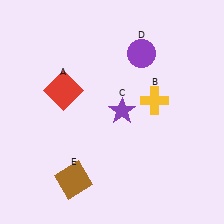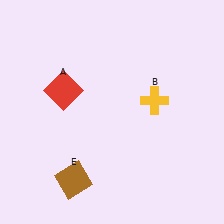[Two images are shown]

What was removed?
The purple circle (D), the purple star (C) were removed in Image 2.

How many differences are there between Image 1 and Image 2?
There are 2 differences between the two images.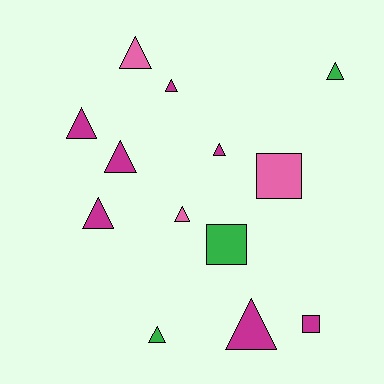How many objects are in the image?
There are 13 objects.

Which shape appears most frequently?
Triangle, with 10 objects.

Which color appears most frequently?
Magenta, with 7 objects.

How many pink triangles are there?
There are 2 pink triangles.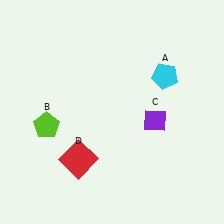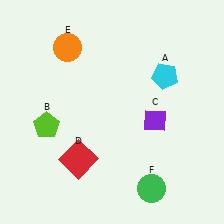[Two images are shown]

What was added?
An orange circle (E), a green circle (F) were added in Image 2.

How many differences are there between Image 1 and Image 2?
There are 2 differences between the two images.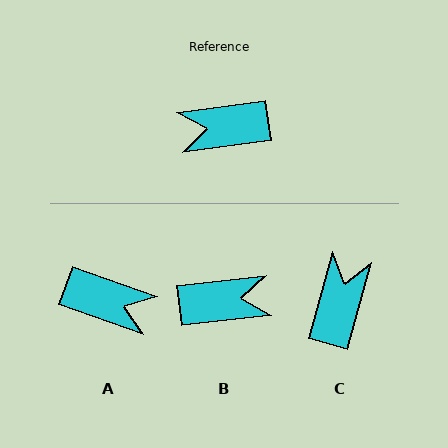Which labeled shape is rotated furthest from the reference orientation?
B, about 179 degrees away.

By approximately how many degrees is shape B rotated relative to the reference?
Approximately 179 degrees counter-clockwise.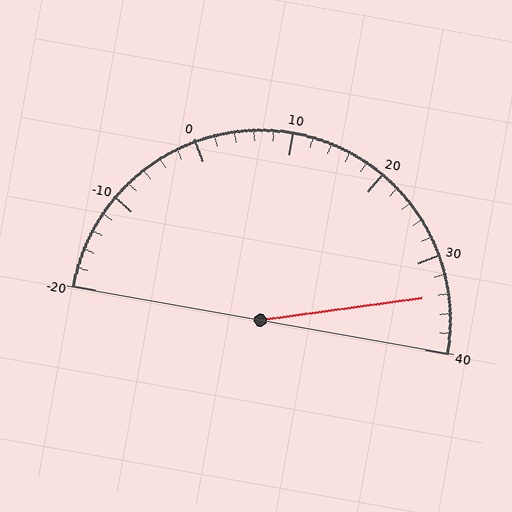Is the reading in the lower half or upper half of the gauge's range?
The reading is in the upper half of the range (-20 to 40).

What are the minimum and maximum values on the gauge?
The gauge ranges from -20 to 40.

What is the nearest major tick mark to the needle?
The nearest major tick mark is 30.